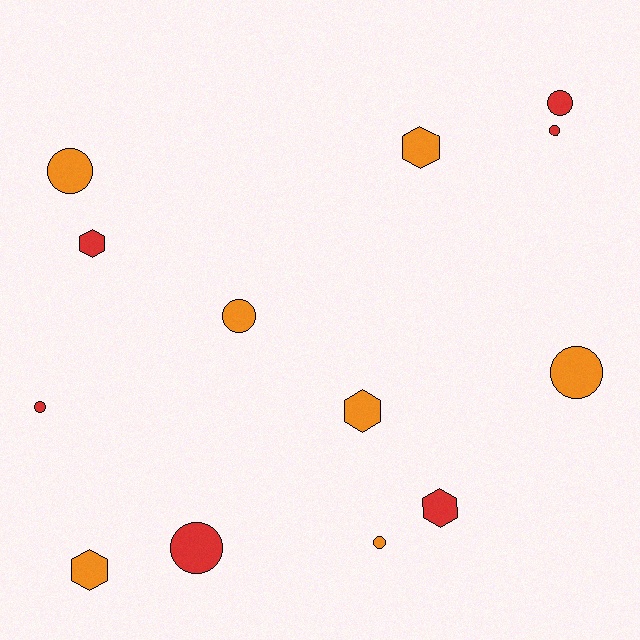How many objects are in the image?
There are 13 objects.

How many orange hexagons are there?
There are 3 orange hexagons.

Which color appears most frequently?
Orange, with 7 objects.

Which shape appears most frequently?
Circle, with 8 objects.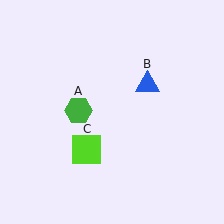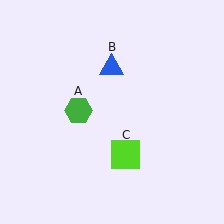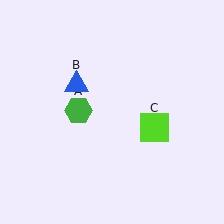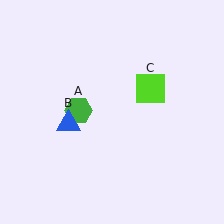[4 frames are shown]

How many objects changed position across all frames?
2 objects changed position: blue triangle (object B), lime square (object C).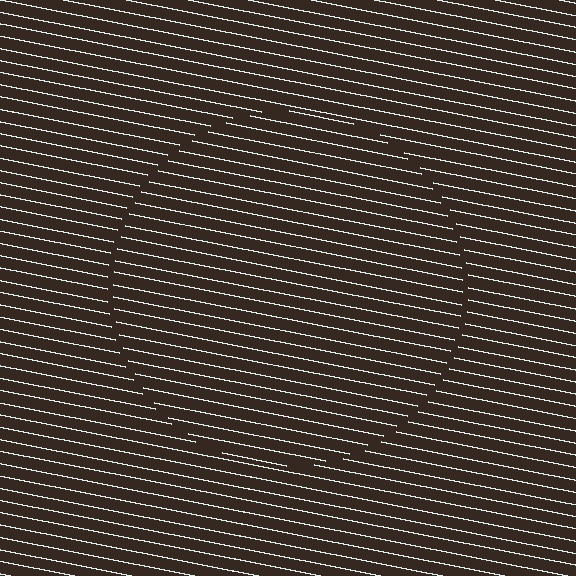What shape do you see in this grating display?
An illusory circle. The interior of the shape contains the same grating, shifted by half a period — the contour is defined by the phase discontinuity where line-ends from the inner and outer gratings abut.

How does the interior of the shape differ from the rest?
The interior of the shape contains the same grating, shifted by half a period — the contour is defined by the phase discontinuity where line-ends from the inner and outer gratings abut.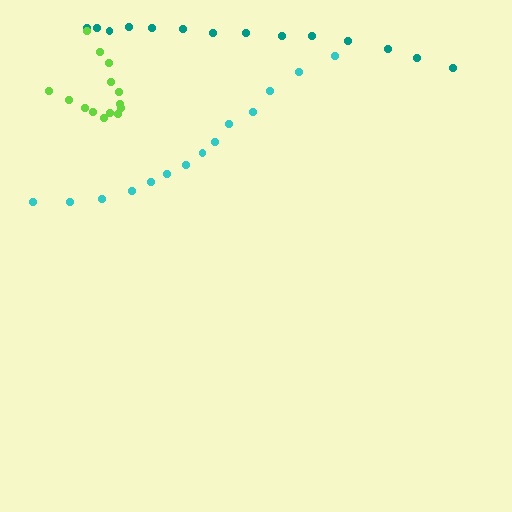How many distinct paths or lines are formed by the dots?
There are 3 distinct paths.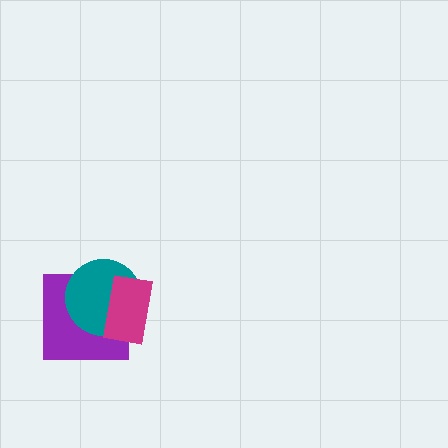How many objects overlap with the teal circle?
2 objects overlap with the teal circle.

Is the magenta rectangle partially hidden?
No, no other shape covers it.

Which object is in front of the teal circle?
The magenta rectangle is in front of the teal circle.